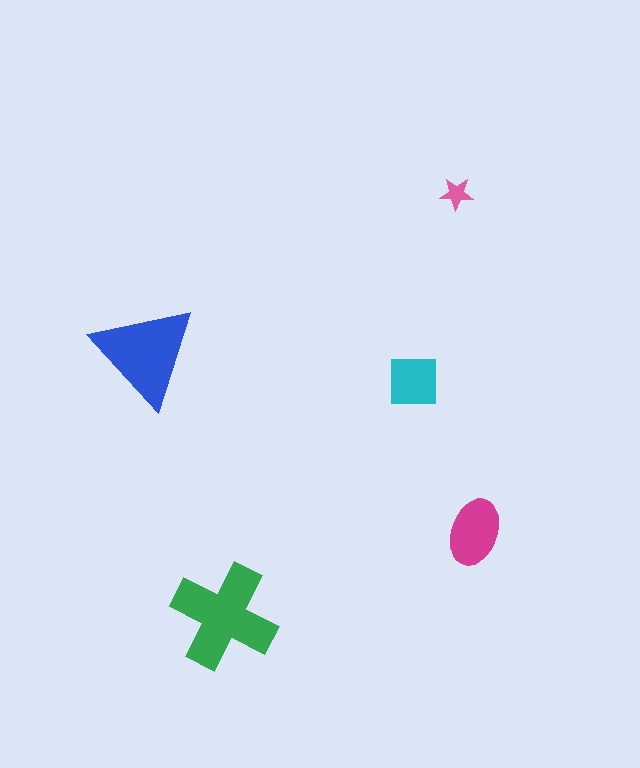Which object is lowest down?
The green cross is bottommost.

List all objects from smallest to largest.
The pink star, the cyan square, the magenta ellipse, the blue triangle, the green cross.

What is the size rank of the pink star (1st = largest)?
5th.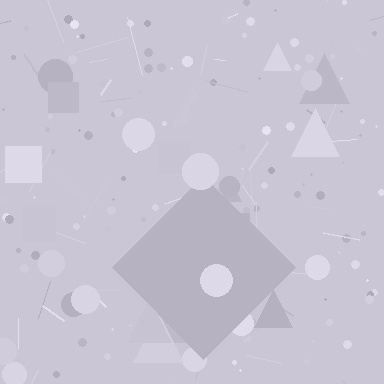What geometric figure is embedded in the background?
A diamond is embedded in the background.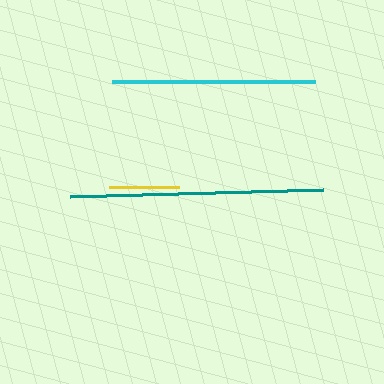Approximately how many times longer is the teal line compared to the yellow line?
The teal line is approximately 3.6 times the length of the yellow line.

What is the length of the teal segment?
The teal segment is approximately 252 pixels long.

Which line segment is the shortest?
The yellow line is the shortest at approximately 70 pixels.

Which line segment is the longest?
The teal line is the longest at approximately 252 pixels.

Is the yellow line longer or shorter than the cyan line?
The cyan line is longer than the yellow line.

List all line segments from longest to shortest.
From longest to shortest: teal, cyan, yellow.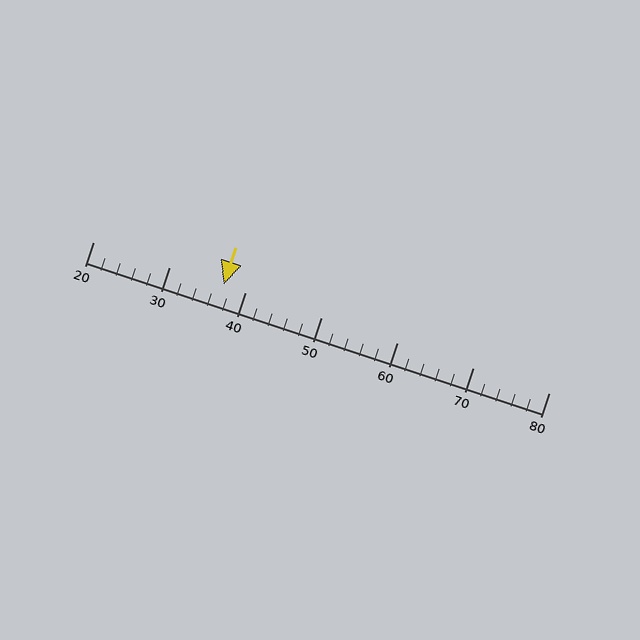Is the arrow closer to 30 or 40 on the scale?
The arrow is closer to 40.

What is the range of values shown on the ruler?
The ruler shows values from 20 to 80.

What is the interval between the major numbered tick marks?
The major tick marks are spaced 10 units apart.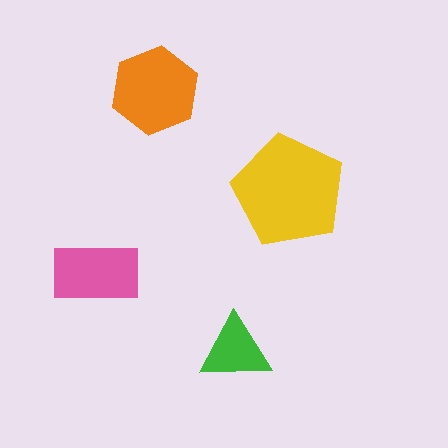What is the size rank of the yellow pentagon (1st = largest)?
1st.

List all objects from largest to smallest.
The yellow pentagon, the orange hexagon, the pink rectangle, the green triangle.